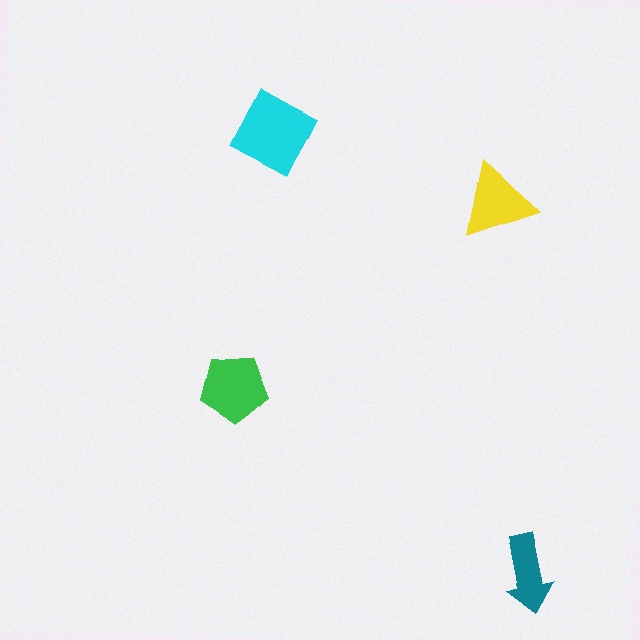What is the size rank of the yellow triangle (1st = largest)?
3rd.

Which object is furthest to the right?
The teal arrow is rightmost.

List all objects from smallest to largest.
The teal arrow, the yellow triangle, the green pentagon, the cyan square.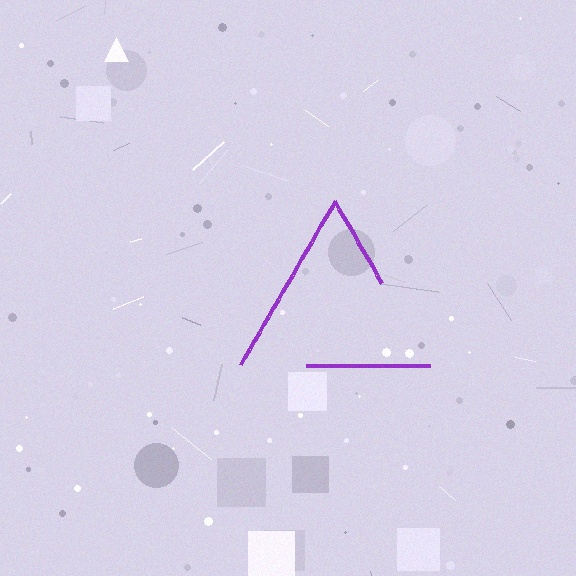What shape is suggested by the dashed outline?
The dashed outline suggests a triangle.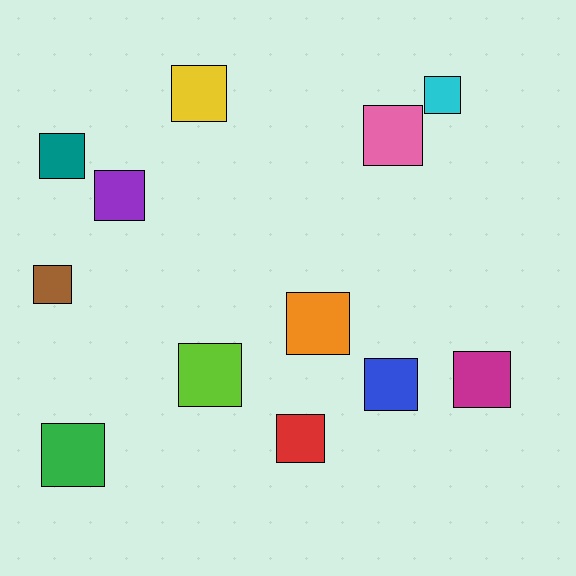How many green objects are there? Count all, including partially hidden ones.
There is 1 green object.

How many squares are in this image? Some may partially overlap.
There are 12 squares.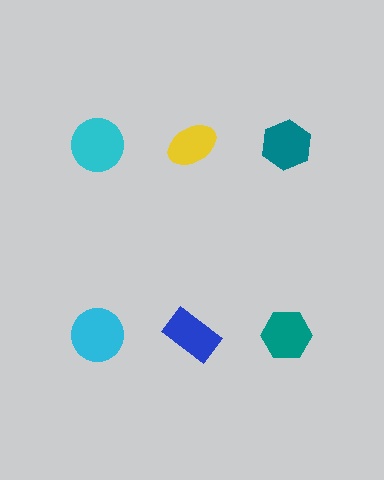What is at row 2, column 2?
A blue rectangle.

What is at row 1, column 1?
A cyan circle.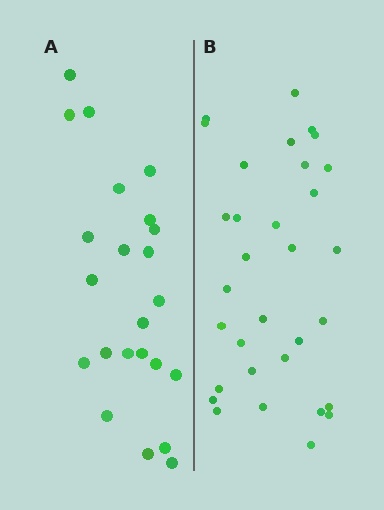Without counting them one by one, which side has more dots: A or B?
Region B (the right region) has more dots.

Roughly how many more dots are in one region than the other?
Region B has roughly 8 or so more dots than region A.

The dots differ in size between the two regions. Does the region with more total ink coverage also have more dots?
No. Region A has more total ink coverage because its dots are larger, but region B actually contains more individual dots. Total area can be misleading — the number of items is what matters here.